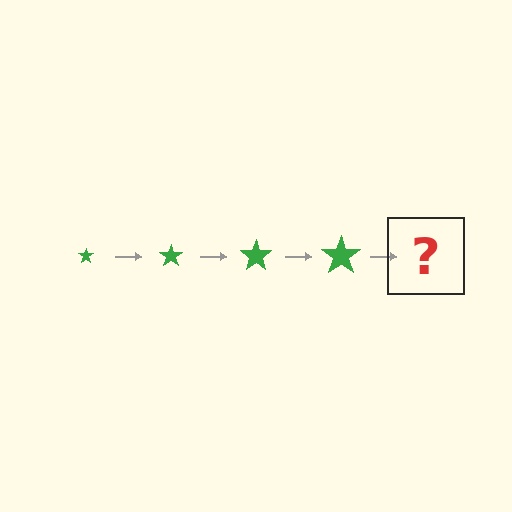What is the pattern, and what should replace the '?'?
The pattern is that the star gets progressively larger each step. The '?' should be a green star, larger than the previous one.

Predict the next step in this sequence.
The next step is a green star, larger than the previous one.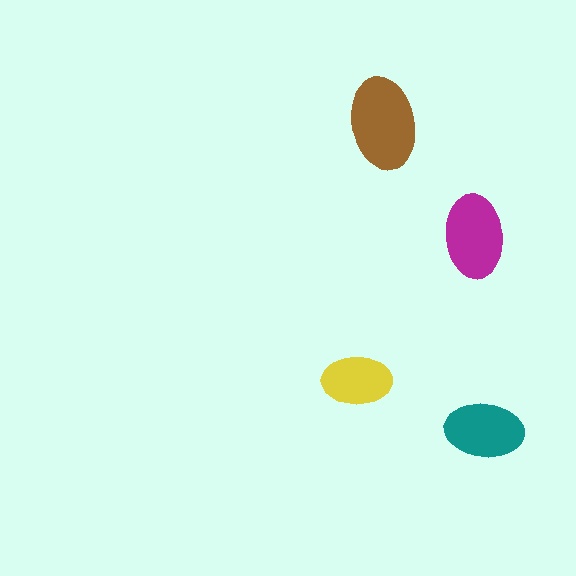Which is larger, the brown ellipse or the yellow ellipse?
The brown one.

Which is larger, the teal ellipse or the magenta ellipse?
The magenta one.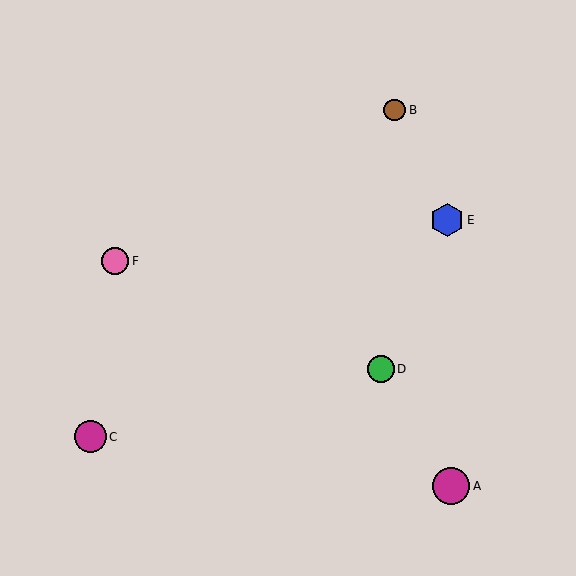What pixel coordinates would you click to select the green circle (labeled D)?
Click at (381, 369) to select the green circle D.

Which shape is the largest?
The magenta circle (labeled A) is the largest.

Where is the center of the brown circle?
The center of the brown circle is at (395, 110).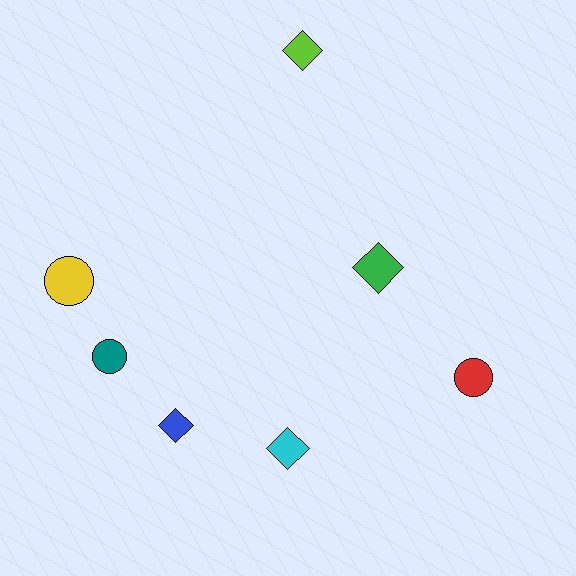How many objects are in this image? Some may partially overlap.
There are 7 objects.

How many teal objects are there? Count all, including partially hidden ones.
There is 1 teal object.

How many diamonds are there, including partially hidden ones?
There are 4 diamonds.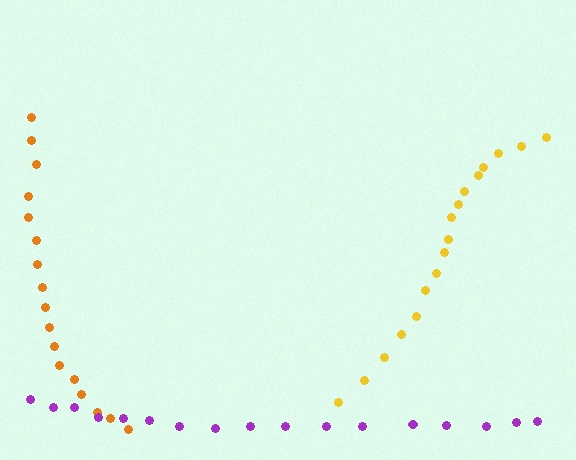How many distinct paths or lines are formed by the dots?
There are 3 distinct paths.